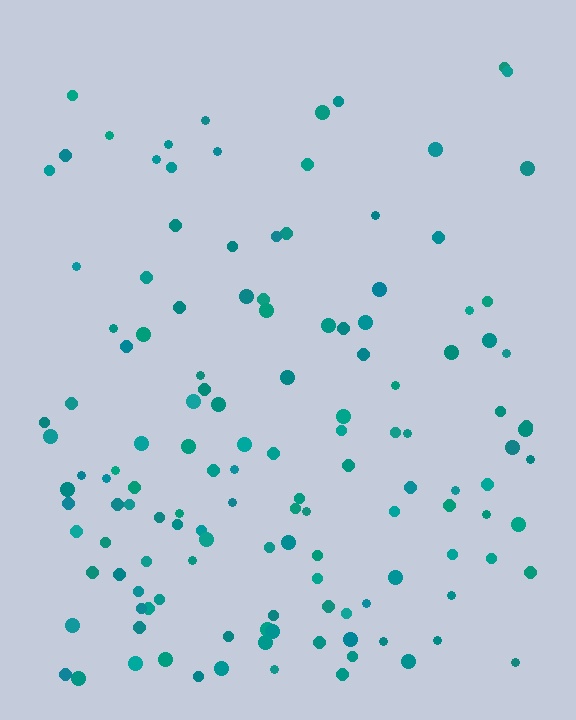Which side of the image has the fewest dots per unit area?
The top.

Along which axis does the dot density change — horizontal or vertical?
Vertical.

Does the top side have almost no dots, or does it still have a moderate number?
Still a moderate number, just noticeably fewer than the bottom.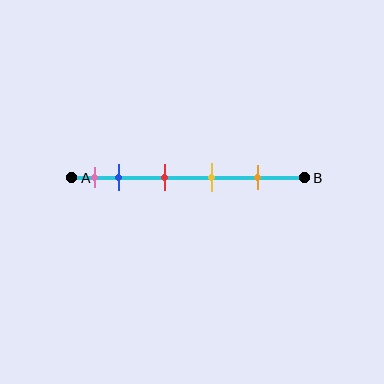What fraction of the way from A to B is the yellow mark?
The yellow mark is approximately 60% (0.6) of the way from A to B.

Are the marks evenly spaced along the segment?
No, the marks are not evenly spaced.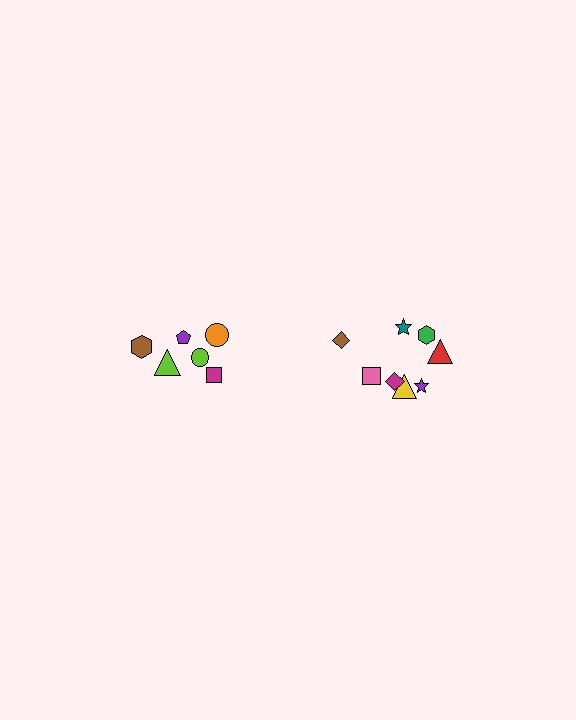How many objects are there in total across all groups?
There are 14 objects.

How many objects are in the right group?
There are 8 objects.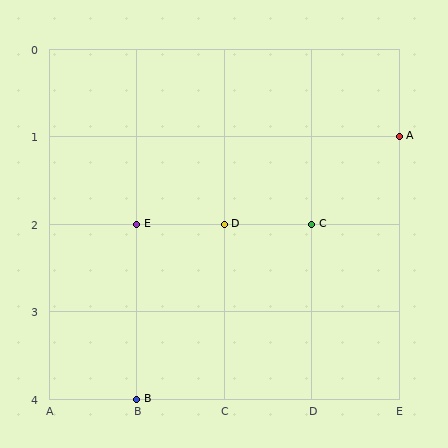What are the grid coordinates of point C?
Point C is at grid coordinates (D, 2).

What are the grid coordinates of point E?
Point E is at grid coordinates (B, 2).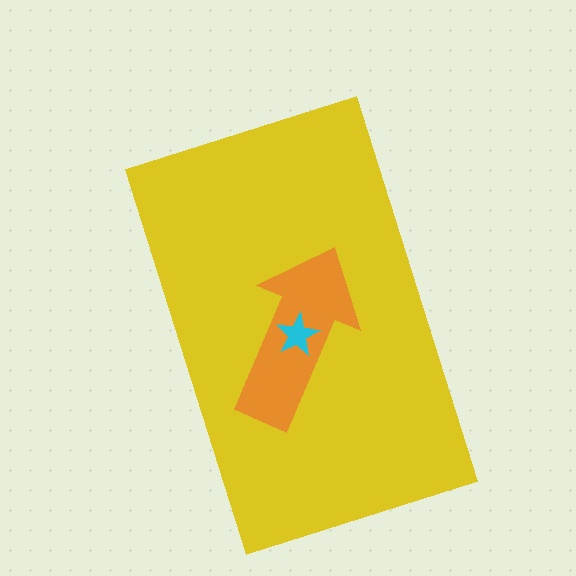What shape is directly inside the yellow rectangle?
The orange arrow.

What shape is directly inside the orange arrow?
The cyan star.